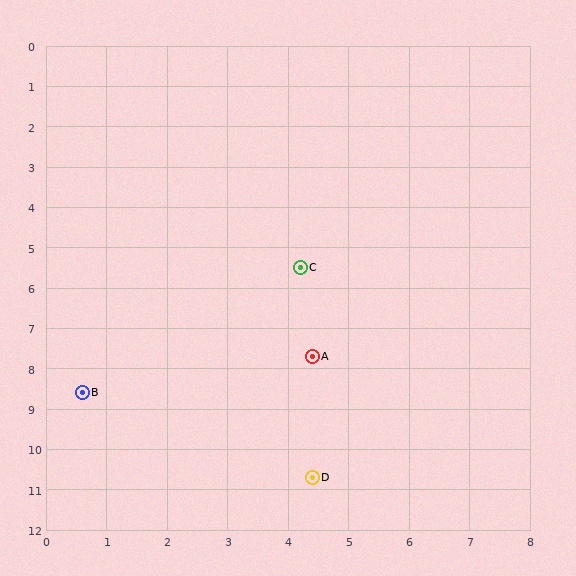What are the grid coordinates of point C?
Point C is at approximately (4.2, 5.5).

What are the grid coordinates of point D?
Point D is at approximately (4.4, 10.7).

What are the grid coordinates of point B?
Point B is at approximately (0.6, 8.6).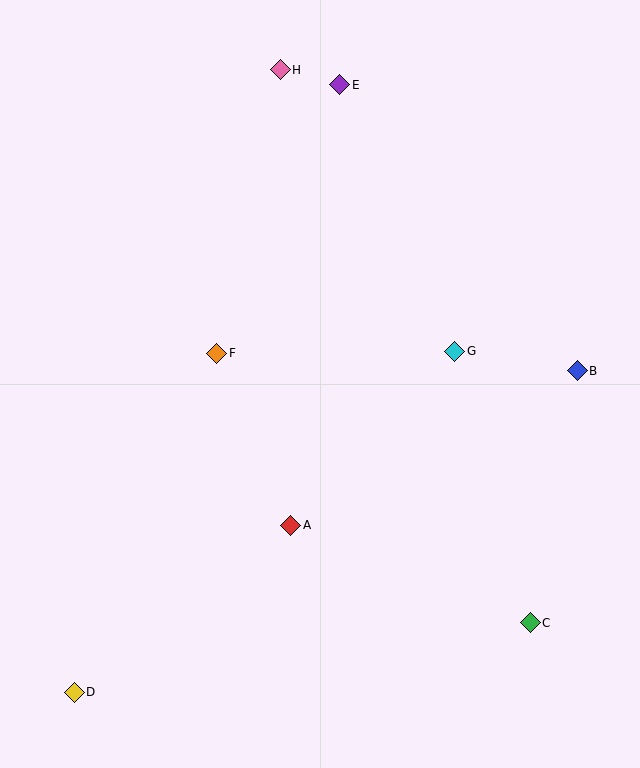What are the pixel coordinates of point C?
Point C is at (530, 623).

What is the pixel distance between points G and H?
The distance between G and H is 331 pixels.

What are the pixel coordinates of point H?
Point H is at (280, 70).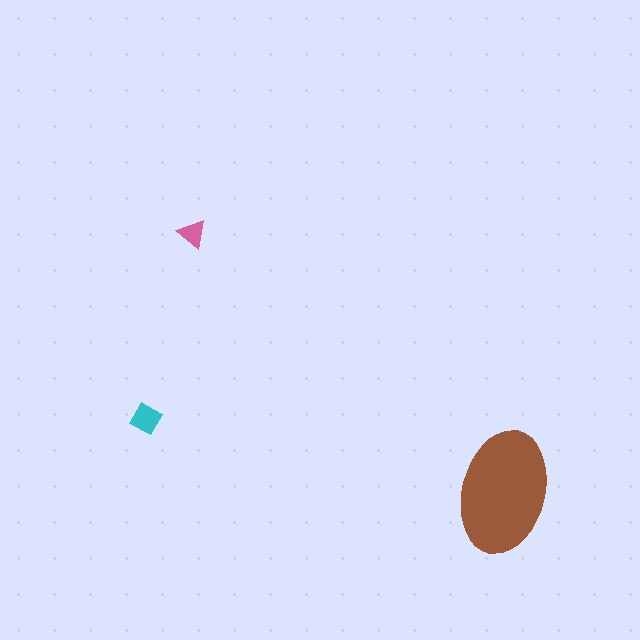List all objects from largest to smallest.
The brown ellipse, the cyan diamond, the pink triangle.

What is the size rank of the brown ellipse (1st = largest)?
1st.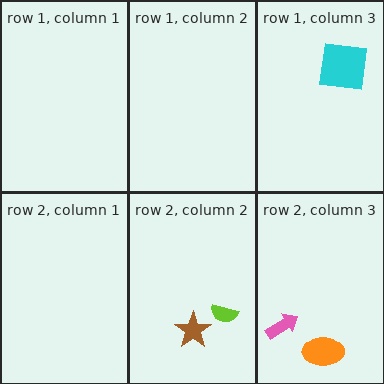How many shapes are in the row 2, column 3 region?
2.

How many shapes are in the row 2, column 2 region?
2.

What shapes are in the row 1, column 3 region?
The cyan square.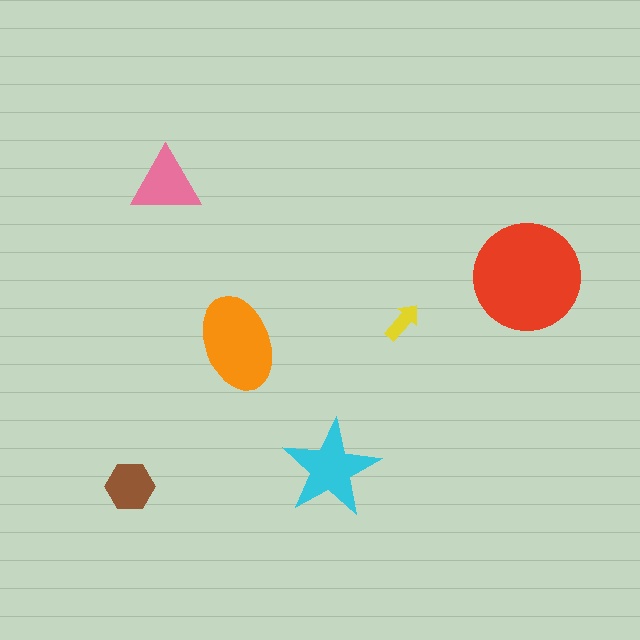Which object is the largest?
The red circle.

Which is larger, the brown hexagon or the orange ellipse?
The orange ellipse.